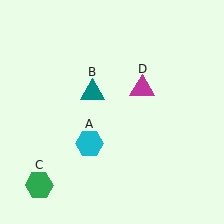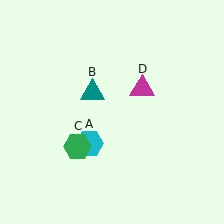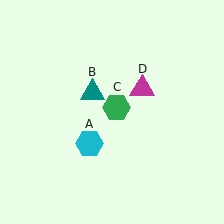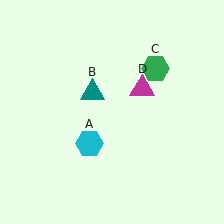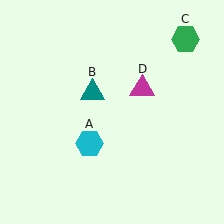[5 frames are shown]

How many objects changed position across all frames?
1 object changed position: green hexagon (object C).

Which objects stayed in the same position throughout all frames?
Cyan hexagon (object A) and teal triangle (object B) and magenta triangle (object D) remained stationary.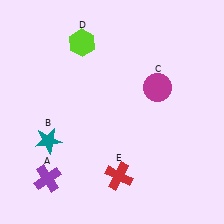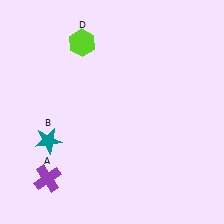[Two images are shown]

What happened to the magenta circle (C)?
The magenta circle (C) was removed in Image 2. It was in the top-right area of Image 1.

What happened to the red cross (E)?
The red cross (E) was removed in Image 2. It was in the bottom-right area of Image 1.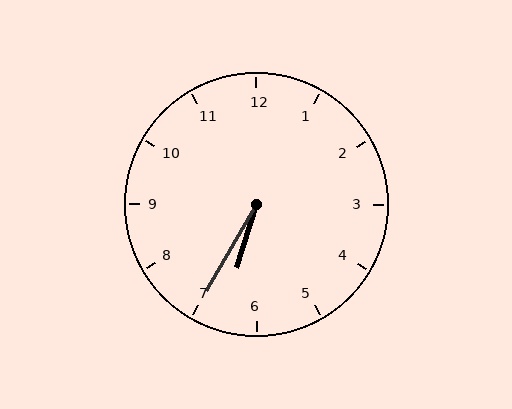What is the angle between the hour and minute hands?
Approximately 12 degrees.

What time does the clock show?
6:35.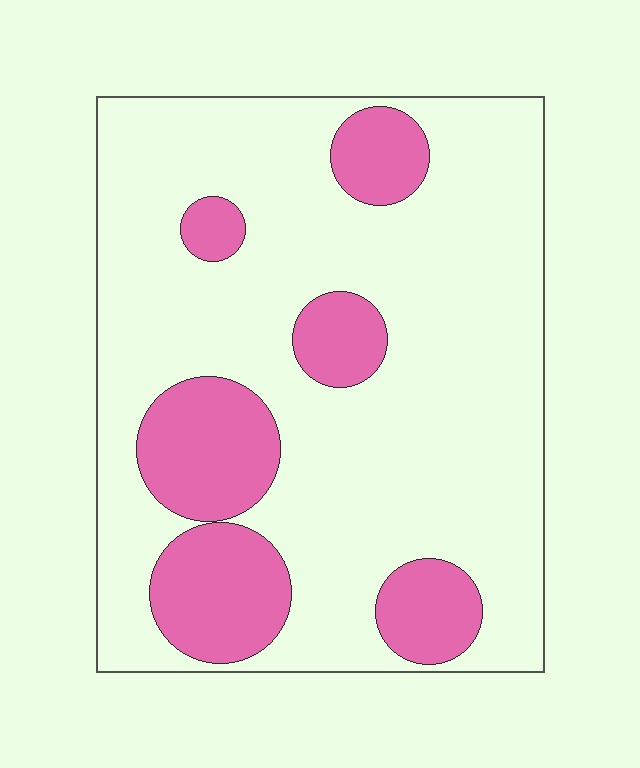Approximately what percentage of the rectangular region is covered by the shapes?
Approximately 25%.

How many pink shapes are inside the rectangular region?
6.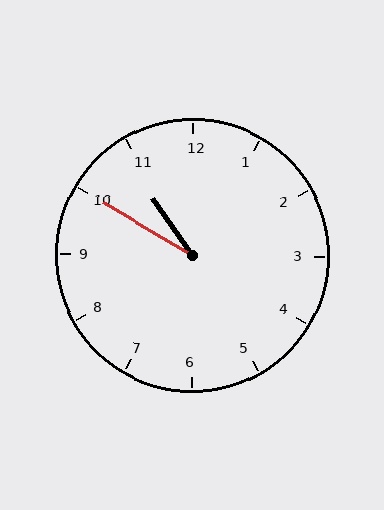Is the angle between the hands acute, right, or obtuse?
It is acute.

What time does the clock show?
10:50.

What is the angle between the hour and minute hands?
Approximately 25 degrees.